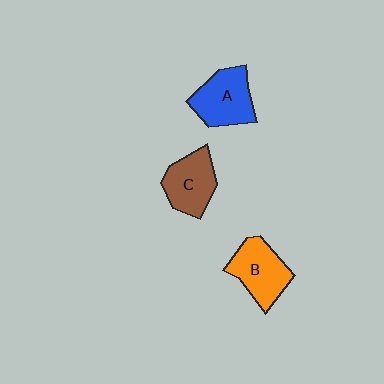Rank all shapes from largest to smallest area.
From largest to smallest: A (blue), B (orange), C (brown).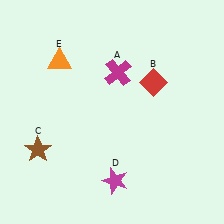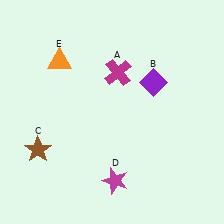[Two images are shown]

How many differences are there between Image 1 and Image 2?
There is 1 difference between the two images.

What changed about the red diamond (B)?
In Image 1, B is red. In Image 2, it changed to purple.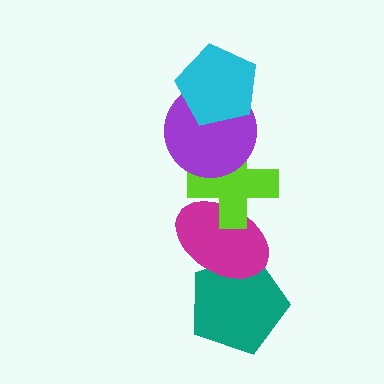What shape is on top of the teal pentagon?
The magenta ellipse is on top of the teal pentagon.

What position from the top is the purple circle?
The purple circle is 2nd from the top.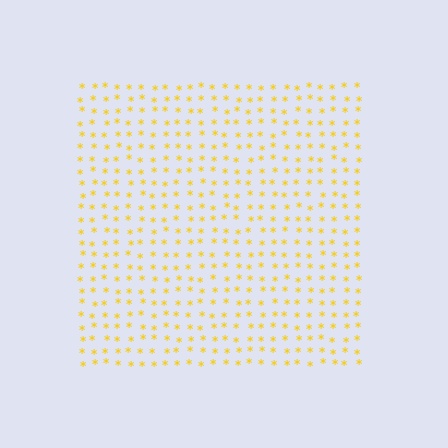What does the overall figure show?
The overall figure shows a square.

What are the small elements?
The small elements are asterisks.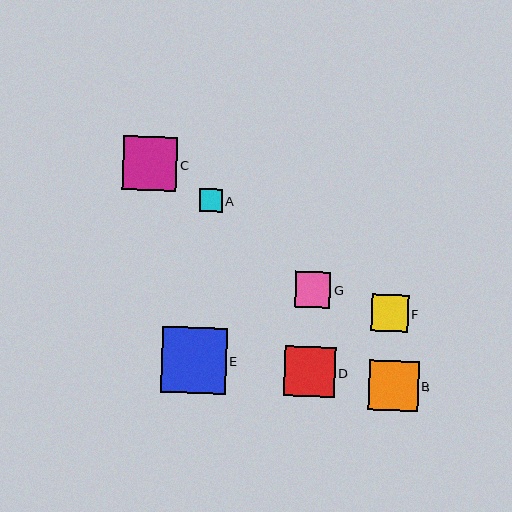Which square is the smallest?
Square A is the smallest with a size of approximately 23 pixels.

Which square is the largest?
Square E is the largest with a size of approximately 65 pixels.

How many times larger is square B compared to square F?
Square B is approximately 1.3 times the size of square F.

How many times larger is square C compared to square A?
Square C is approximately 2.3 times the size of square A.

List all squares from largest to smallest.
From largest to smallest: E, C, D, B, F, G, A.